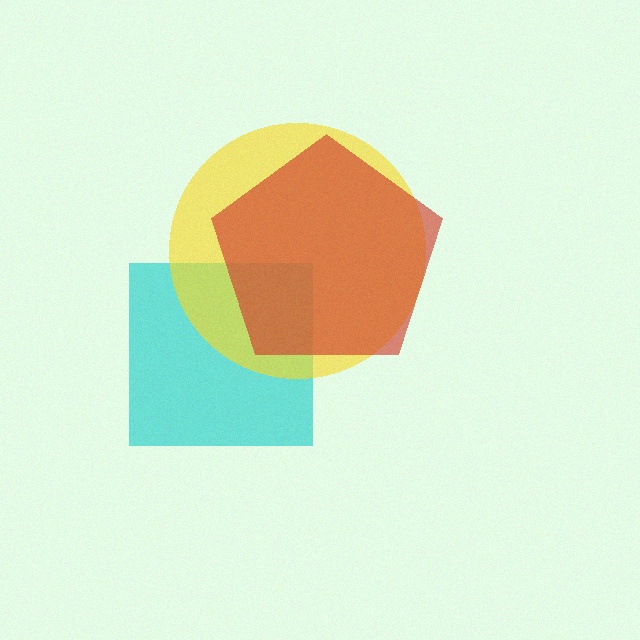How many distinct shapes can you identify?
There are 3 distinct shapes: a cyan square, a yellow circle, a red pentagon.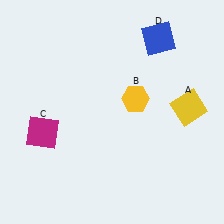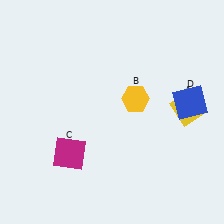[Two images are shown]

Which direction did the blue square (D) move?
The blue square (D) moved down.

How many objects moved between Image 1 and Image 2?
2 objects moved between the two images.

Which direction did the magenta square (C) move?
The magenta square (C) moved right.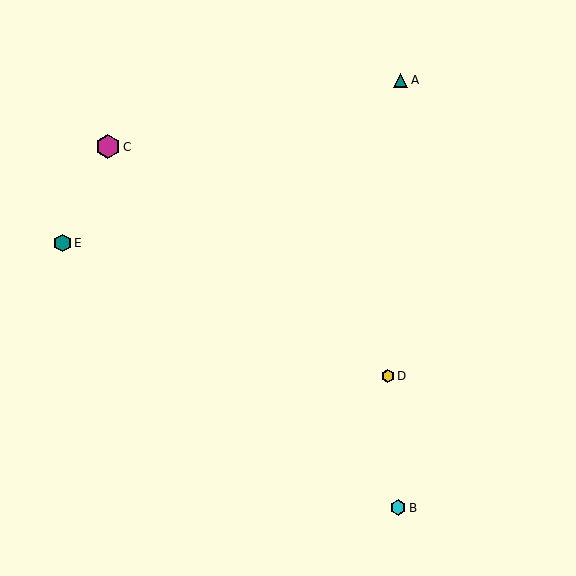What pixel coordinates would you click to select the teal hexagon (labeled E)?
Click at (63, 243) to select the teal hexagon E.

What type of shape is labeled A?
Shape A is a teal triangle.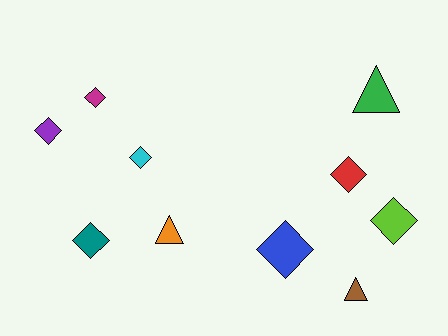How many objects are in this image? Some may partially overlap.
There are 10 objects.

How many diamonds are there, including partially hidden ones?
There are 7 diamonds.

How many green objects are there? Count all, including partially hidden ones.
There is 1 green object.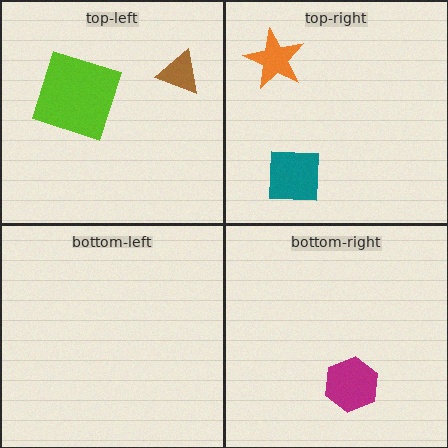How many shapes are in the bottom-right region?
1.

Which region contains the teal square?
The top-right region.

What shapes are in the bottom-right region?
The magenta hexagon.